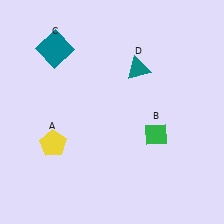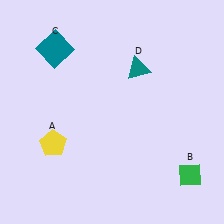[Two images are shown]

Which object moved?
The green diamond (B) moved down.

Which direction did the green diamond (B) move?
The green diamond (B) moved down.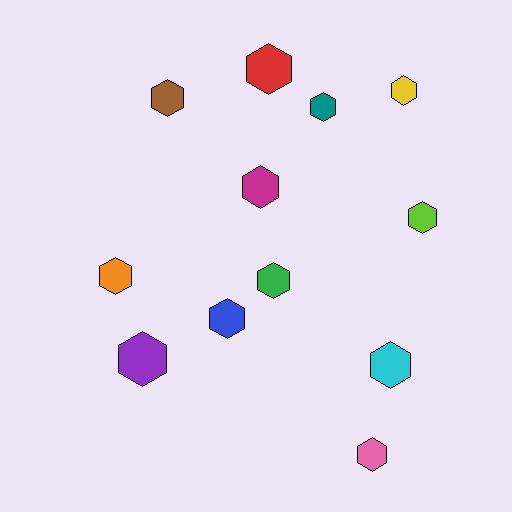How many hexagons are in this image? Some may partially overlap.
There are 12 hexagons.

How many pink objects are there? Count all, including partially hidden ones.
There is 1 pink object.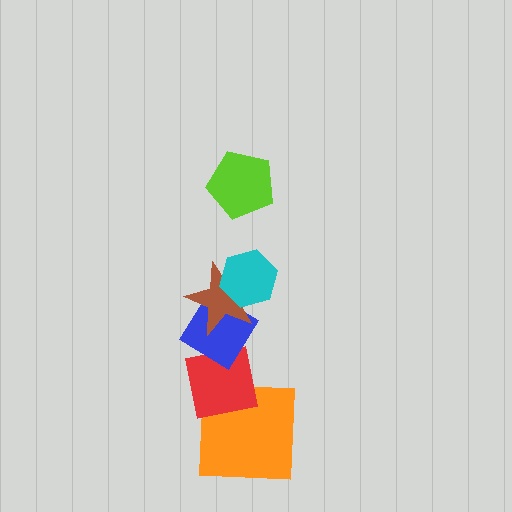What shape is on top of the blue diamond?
The brown star is on top of the blue diamond.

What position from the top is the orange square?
The orange square is 6th from the top.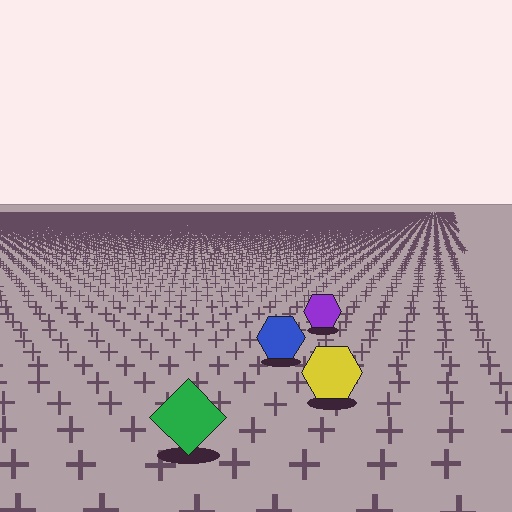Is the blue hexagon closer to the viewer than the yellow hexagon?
No. The yellow hexagon is closer — you can tell from the texture gradient: the ground texture is coarser near it.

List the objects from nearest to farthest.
From nearest to farthest: the green diamond, the yellow hexagon, the blue hexagon, the purple hexagon.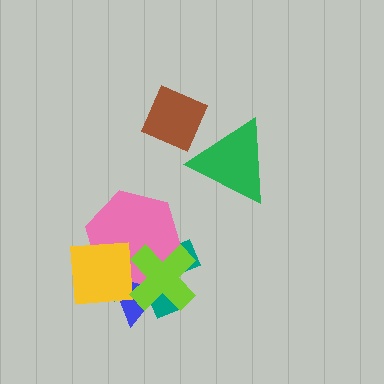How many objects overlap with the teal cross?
4 objects overlap with the teal cross.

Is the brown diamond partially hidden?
Yes, it is partially covered by another shape.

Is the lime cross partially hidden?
No, no other shape covers it.